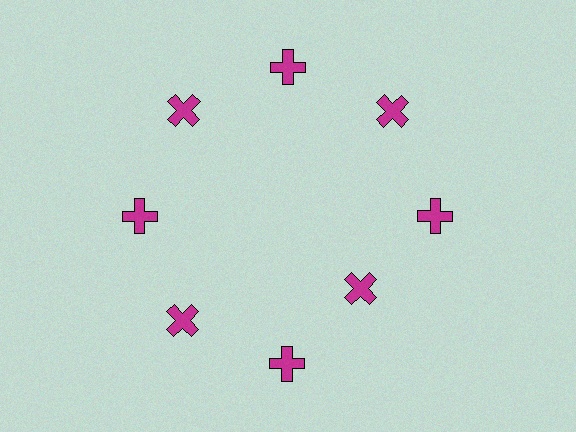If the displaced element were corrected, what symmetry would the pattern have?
It would have 8-fold rotational symmetry — the pattern would map onto itself every 45 degrees.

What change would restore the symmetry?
The symmetry would be restored by moving it outward, back onto the ring so that all 8 crosses sit at equal angles and equal distance from the center.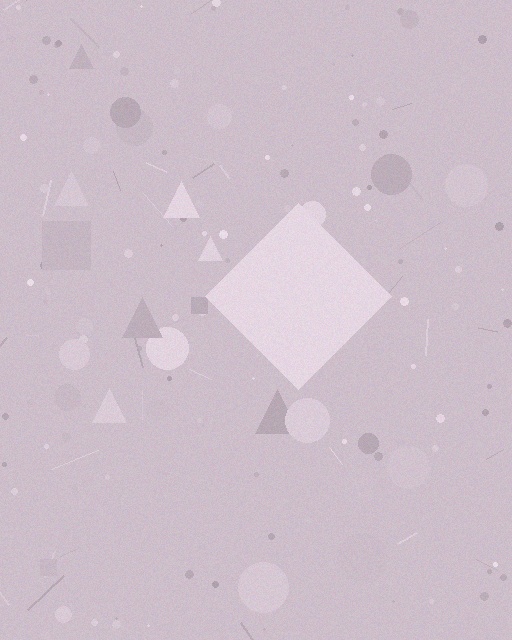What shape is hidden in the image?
A diamond is hidden in the image.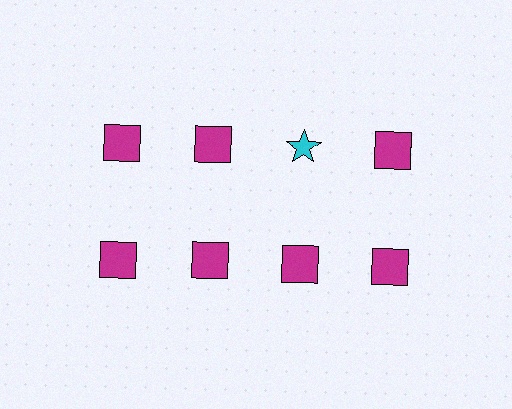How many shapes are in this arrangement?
There are 8 shapes arranged in a grid pattern.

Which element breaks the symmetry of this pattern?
The cyan star in the top row, center column breaks the symmetry. All other shapes are magenta squares.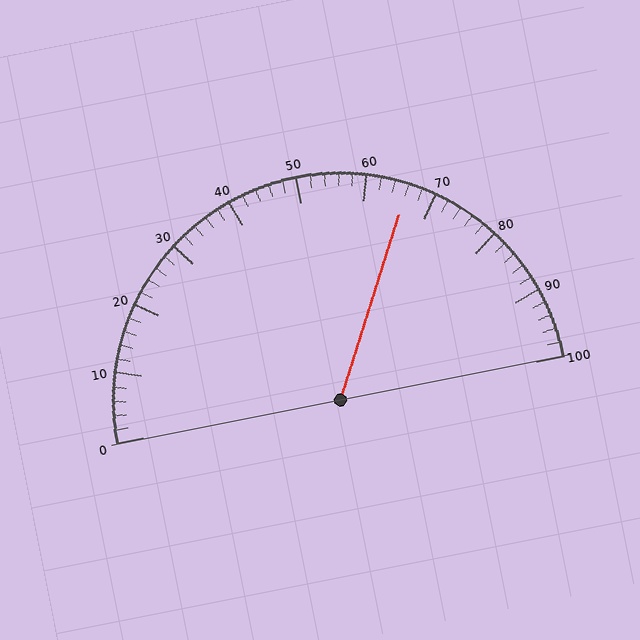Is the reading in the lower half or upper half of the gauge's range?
The reading is in the upper half of the range (0 to 100).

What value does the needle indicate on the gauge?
The needle indicates approximately 66.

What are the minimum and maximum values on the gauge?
The gauge ranges from 0 to 100.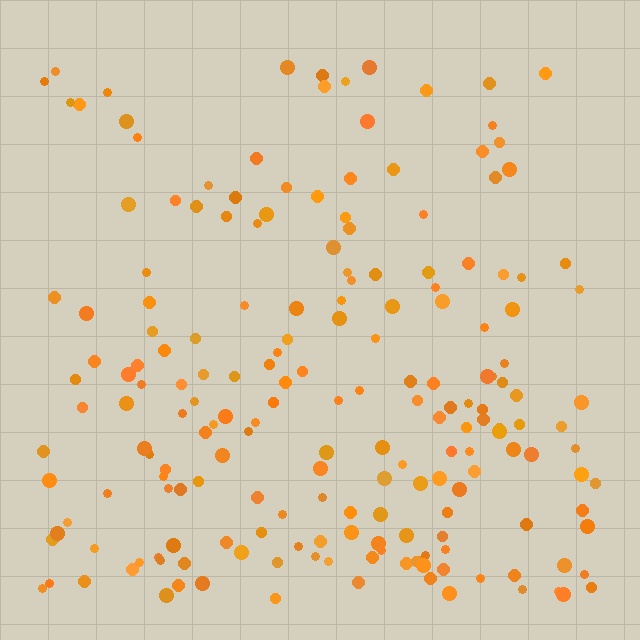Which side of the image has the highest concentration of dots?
The bottom.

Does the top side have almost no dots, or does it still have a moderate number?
Still a moderate number, just noticeably fewer than the bottom.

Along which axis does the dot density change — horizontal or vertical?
Vertical.